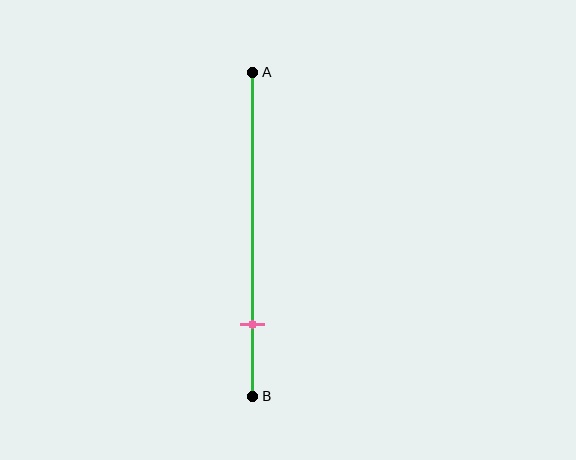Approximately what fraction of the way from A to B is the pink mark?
The pink mark is approximately 80% of the way from A to B.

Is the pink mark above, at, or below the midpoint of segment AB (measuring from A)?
The pink mark is below the midpoint of segment AB.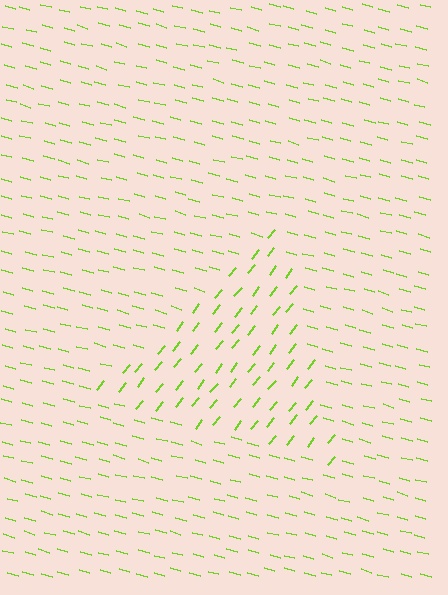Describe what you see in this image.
The image is filled with small lime line segments. A triangle region in the image has lines oriented differently from the surrounding lines, creating a visible texture boundary.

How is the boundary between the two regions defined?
The boundary is defined purely by a change in line orientation (approximately 66 degrees difference). All lines are the same color and thickness.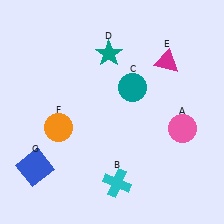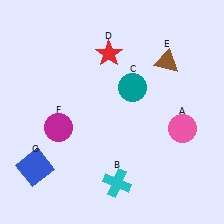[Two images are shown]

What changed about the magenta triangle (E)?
In Image 1, E is magenta. In Image 2, it changed to brown.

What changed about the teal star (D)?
In Image 1, D is teal. In Image 2, it changed to red.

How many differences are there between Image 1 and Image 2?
There are 3 differences between the two images.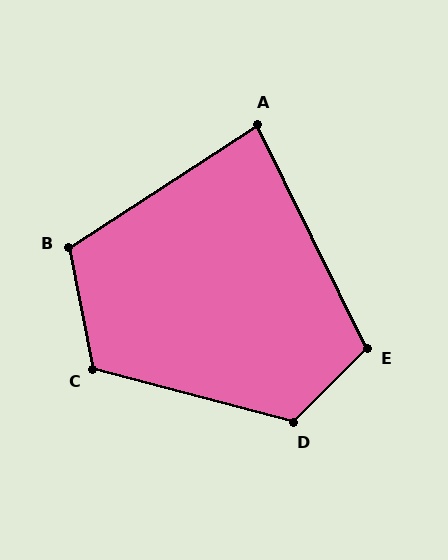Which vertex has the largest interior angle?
D, at approximately 120 degrees.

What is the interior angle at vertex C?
Approximately 116 degrees (obtuse).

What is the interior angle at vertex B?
Approximately 112 degrees (obtuse).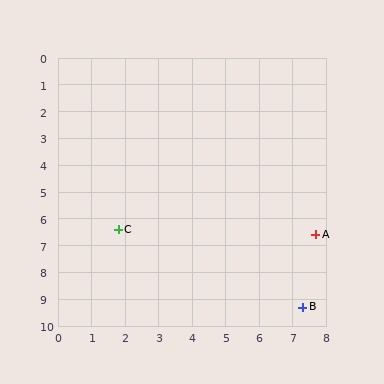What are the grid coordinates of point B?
Point B is at approximately (7.3, 9.3).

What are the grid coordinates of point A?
Point A is at approximately (7.7, 6.6).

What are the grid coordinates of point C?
Point C is at approximately (1.8, 6.4).